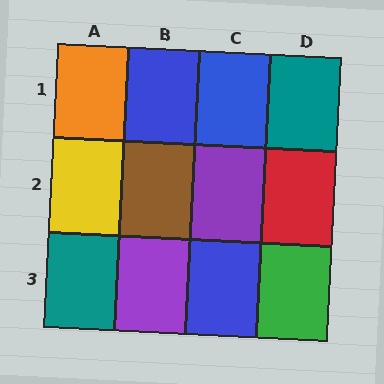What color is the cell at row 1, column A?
Orange.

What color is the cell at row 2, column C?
Purple.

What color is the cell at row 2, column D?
Red.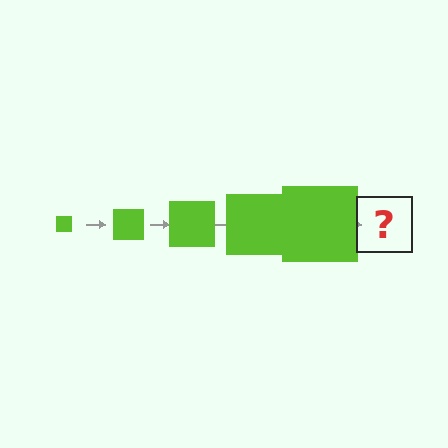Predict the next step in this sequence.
The next step is a lime square, larger than the previous one.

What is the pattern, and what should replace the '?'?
The pattern is that the square gets progressively larger each step. The '?' should be a lime square, larger than the previous one.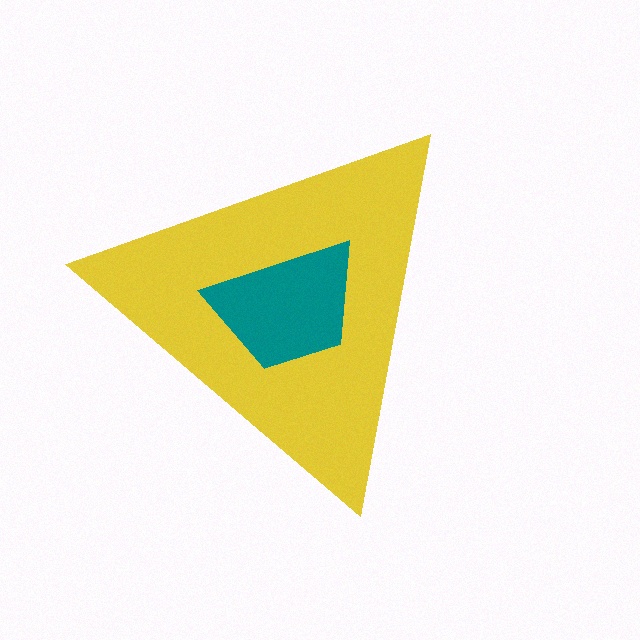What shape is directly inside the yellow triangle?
The teal trapezoid.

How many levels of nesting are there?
2.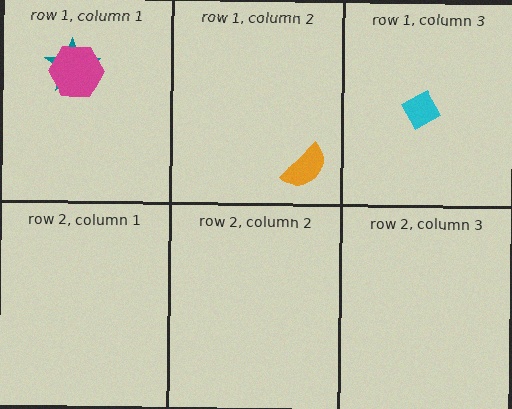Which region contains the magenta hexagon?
The row 1, column 1 region.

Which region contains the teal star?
The row 1, column 1 region.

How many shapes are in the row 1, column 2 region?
1.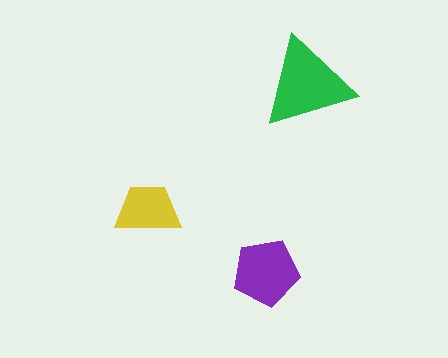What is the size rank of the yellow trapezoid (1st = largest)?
3rd.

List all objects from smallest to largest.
The yellow trapezoid, the purple pentagon, the green triangle.